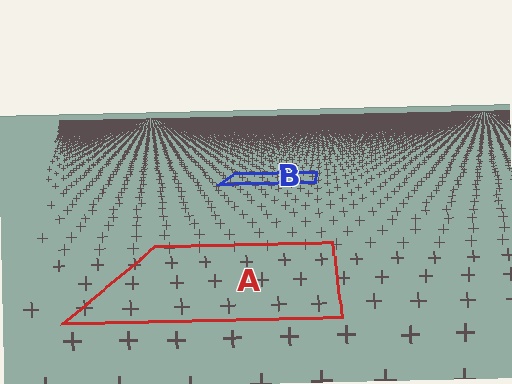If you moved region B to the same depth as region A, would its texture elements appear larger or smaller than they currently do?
They would appear larger. At a closer depth, the same texture elements are projected at a bigger on-screen size.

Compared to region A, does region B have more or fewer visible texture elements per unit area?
Region B has more texture elements per unit area — they are packed more densely because it is farther away.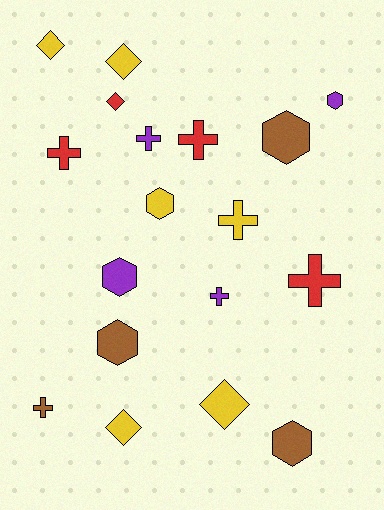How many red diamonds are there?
There is 1 red diamond.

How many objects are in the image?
There are 18 objects.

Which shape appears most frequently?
Cross, with 7 objects.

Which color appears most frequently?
Yellow, with 6 objects.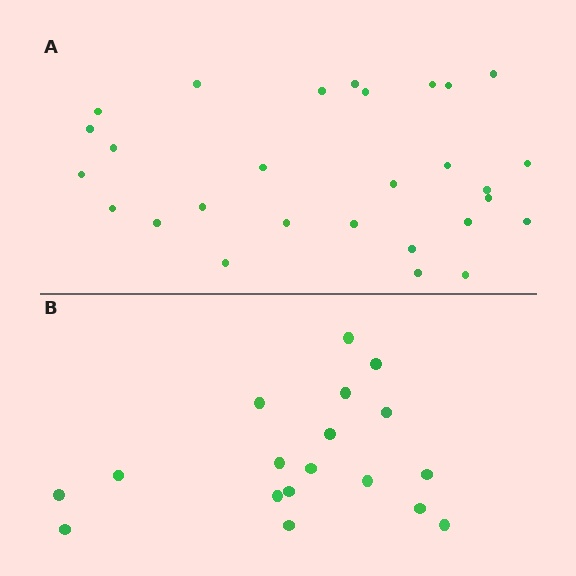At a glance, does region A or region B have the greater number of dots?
Region A (the top region) has more dots.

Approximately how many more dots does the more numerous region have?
Region A has roughly 10 or so more dots than region B.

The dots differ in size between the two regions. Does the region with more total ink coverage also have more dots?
No. Region B has more total ink coverage because its dots are larger, but region A actually contains more individual dots. Total area can be misleading — the number of items is what matters here.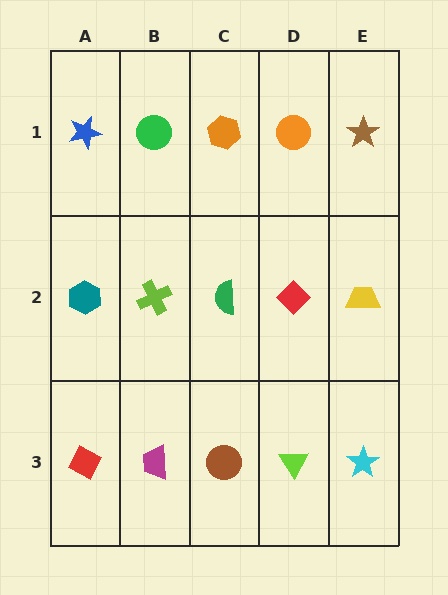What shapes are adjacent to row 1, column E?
A yellow trapezoid (row 2, column E), an orange circle (row 1, column D).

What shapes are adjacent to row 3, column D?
A red diamond (row 2, column D), a brown circle (row 3, column C), a cyan star (row 3, column E).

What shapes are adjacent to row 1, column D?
A red diamond (row 2, column D), an orange hexagon (row 1, column C), a brown star (row 1, column E).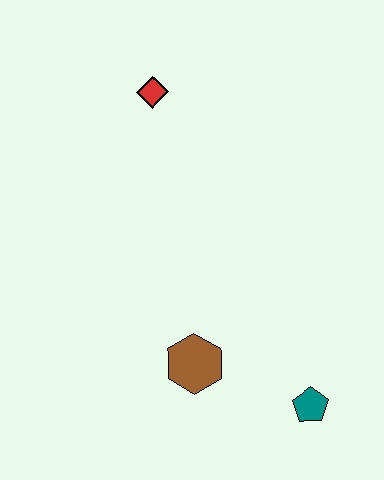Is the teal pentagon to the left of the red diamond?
No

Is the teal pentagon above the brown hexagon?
No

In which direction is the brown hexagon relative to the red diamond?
The brown hexagon is below the red diamond.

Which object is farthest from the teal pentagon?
The red diamond is farthest from the teal pentagon.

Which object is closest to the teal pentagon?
The brown hexagon is closest to the teal pentagon.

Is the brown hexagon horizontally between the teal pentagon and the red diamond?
Yes